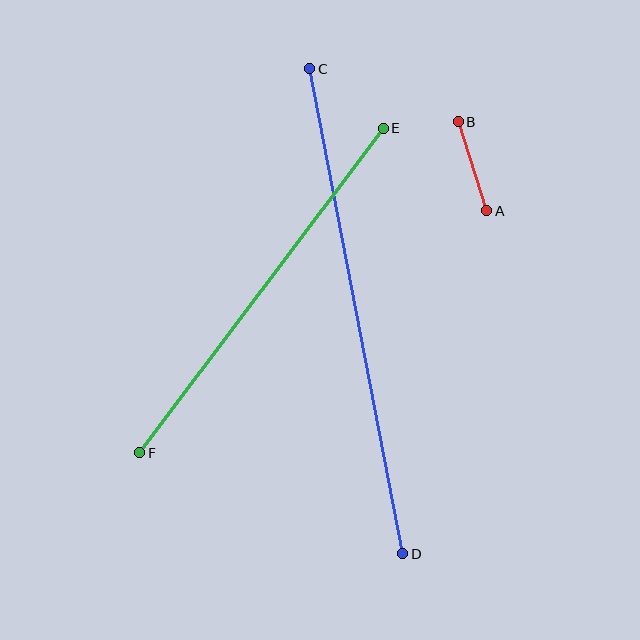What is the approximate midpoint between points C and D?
The midpoint is at approximately (356, 311) pixels.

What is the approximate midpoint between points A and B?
The midpoint is at approximately (473, 166) pixels.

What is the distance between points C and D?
The distance is approximately 494 pixels.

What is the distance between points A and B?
The distance is approximately 94 pixels.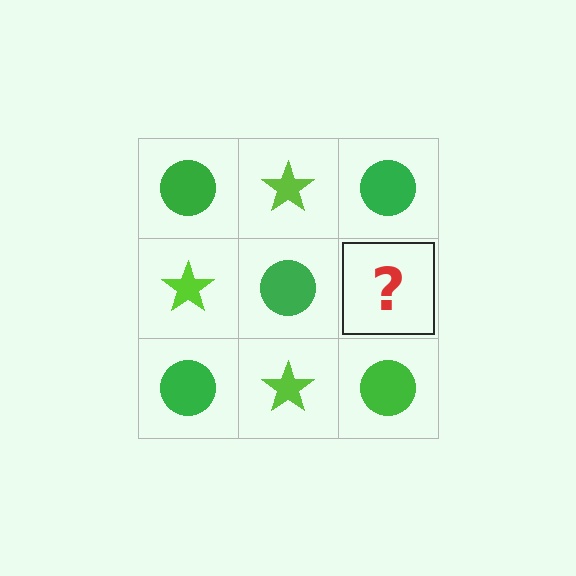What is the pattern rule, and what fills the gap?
The rule is that it alternates green circle and lime star in a checkerboard pattern. The gap should be filled with a lime star.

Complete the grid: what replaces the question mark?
The question mark should be replaced with a lime star.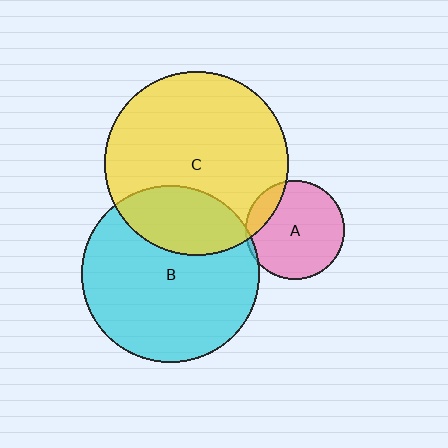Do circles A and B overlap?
Yes.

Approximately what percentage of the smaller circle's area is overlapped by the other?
Approximately 5%.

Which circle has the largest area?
Circle C (yellow).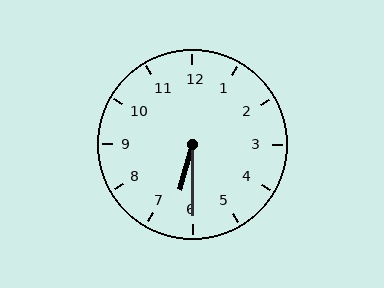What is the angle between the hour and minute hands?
Approximately 15 degrees.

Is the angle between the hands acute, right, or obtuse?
It is acute.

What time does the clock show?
6:30.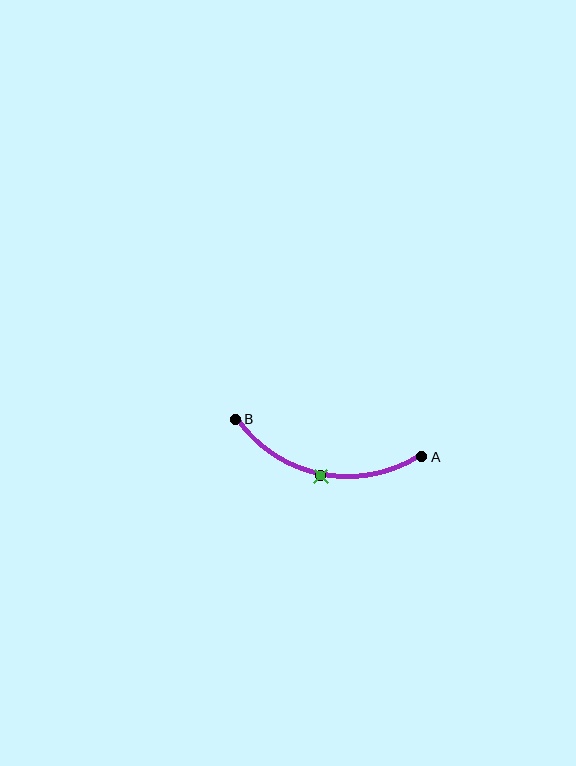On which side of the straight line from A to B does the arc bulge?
The arc bulges below the straight line connecting A and B.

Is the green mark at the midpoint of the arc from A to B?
Yes. The green mark lies on the arc at equal arc-length from both A and B — it is the arc midpoint.